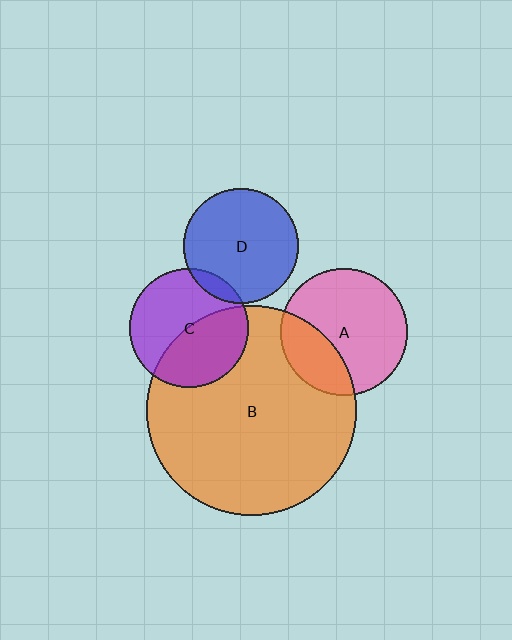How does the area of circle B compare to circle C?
Approximately 3.1 times.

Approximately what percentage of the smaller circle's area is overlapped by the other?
Approximately 45%.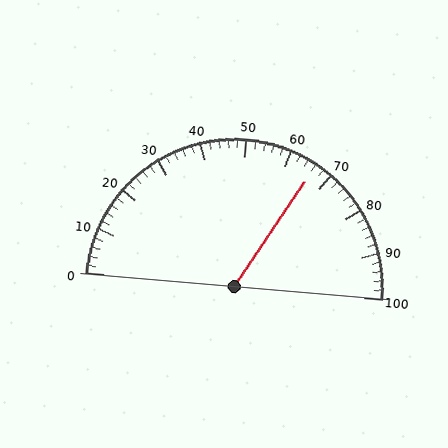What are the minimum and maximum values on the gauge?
The gauge ranges from 0 to 100.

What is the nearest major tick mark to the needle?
The nearest major tick mark is 70.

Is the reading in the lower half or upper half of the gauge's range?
The reading is in the upper half of the range (0 to 100).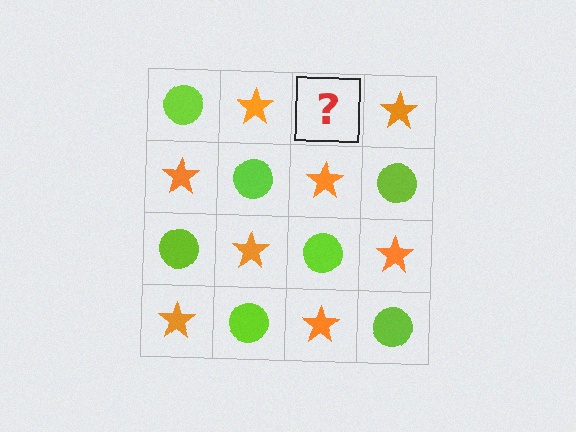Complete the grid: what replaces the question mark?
The question mark should be replaced with a lime circle.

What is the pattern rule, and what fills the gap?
The rule is that it alternates lime circle and orange star in a checkerboard pattern. The gap should be filled with a lime circle.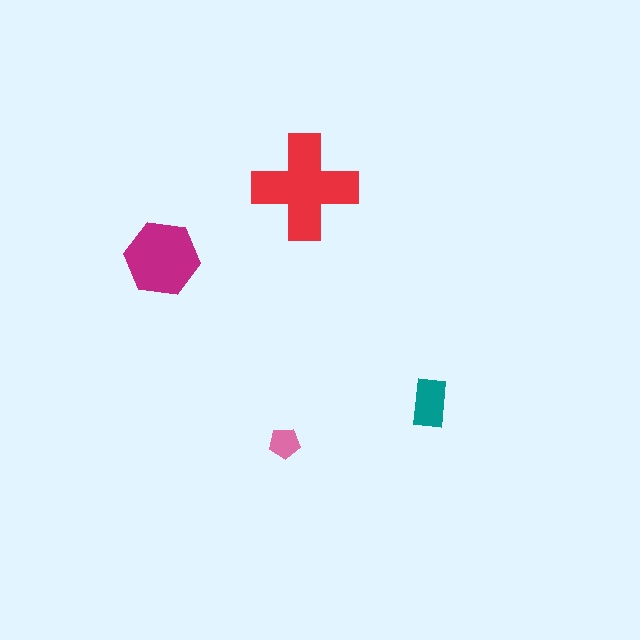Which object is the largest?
The red cross.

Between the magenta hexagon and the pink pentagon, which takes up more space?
The magenta hexagon.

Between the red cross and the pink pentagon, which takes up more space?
The red cross.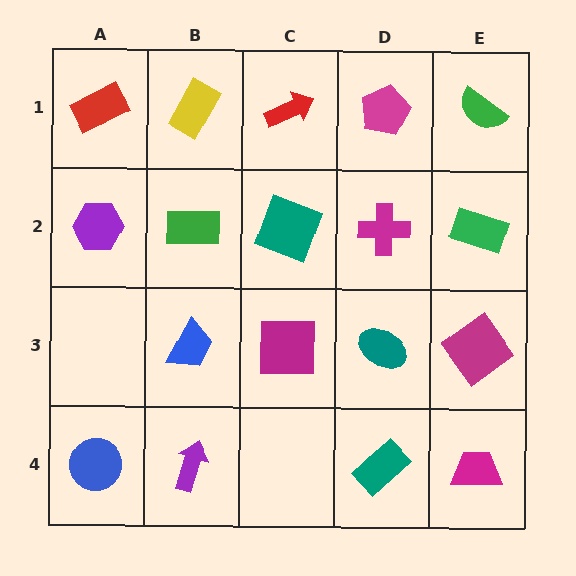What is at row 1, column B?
A yellow rectangle.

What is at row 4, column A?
A blue circle.